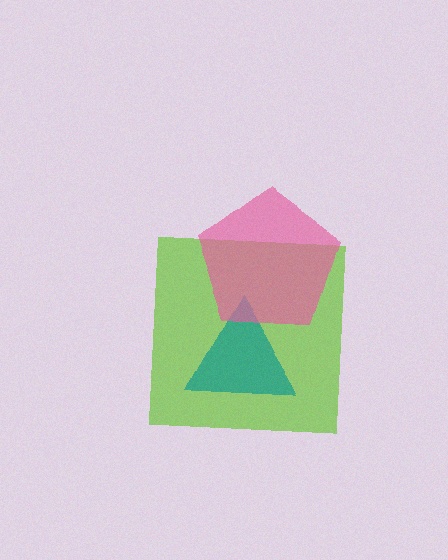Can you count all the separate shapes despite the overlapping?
Yes, there are 3 separate shapes.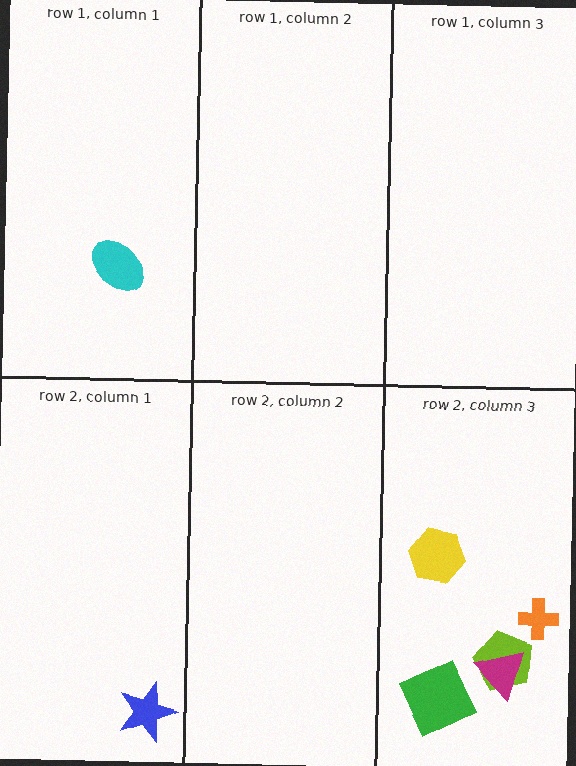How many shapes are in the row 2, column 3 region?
5.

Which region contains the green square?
The row 2, column 3 region.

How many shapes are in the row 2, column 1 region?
1.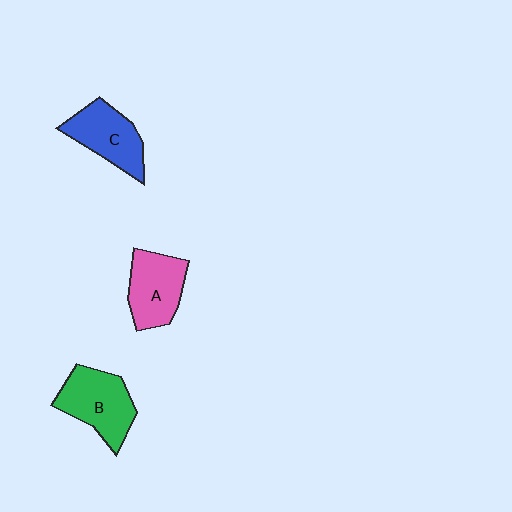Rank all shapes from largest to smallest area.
From largest to smallest: B (green), A (pink), C (blue).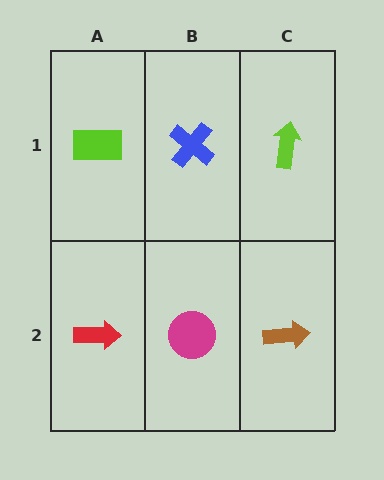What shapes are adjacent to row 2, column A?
A lime rectangle (row 1, column A), a magenta circle (row 2, column B).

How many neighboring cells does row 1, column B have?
3.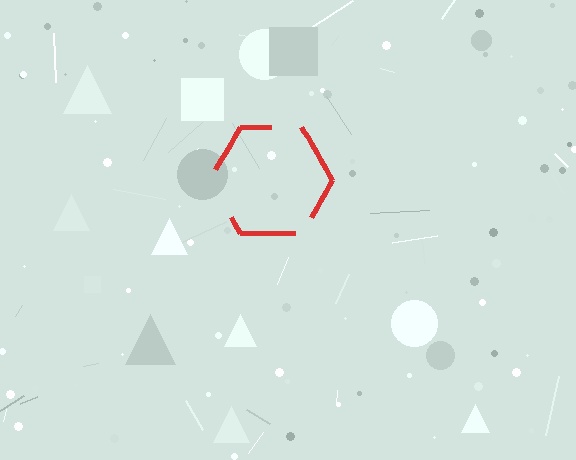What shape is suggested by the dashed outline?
The dashed outline suggests a hexagon.